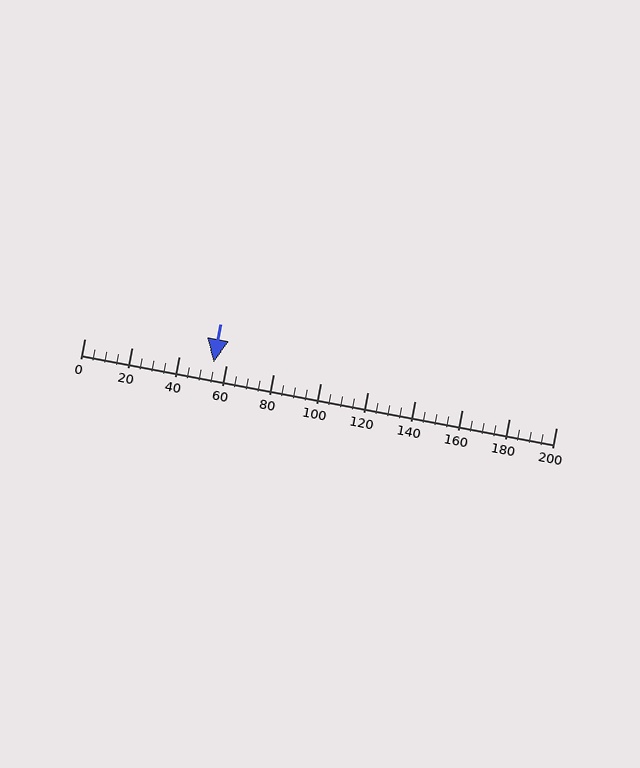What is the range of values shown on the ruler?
The ruler shows values from 0 to 200.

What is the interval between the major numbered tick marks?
The major tick marks are spaced 20 units apart.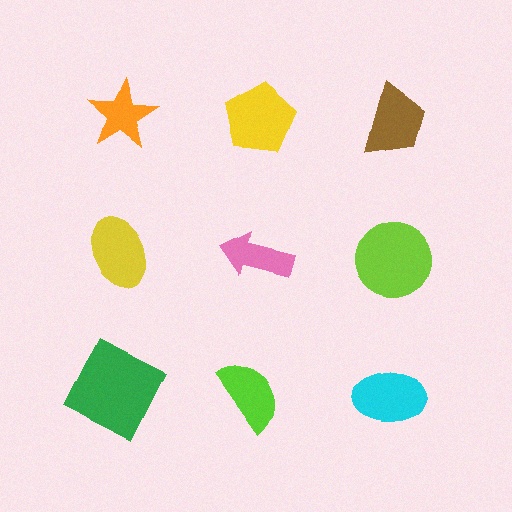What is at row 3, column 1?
A green square.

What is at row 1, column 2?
A yellow pentagon.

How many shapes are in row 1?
3 shapes.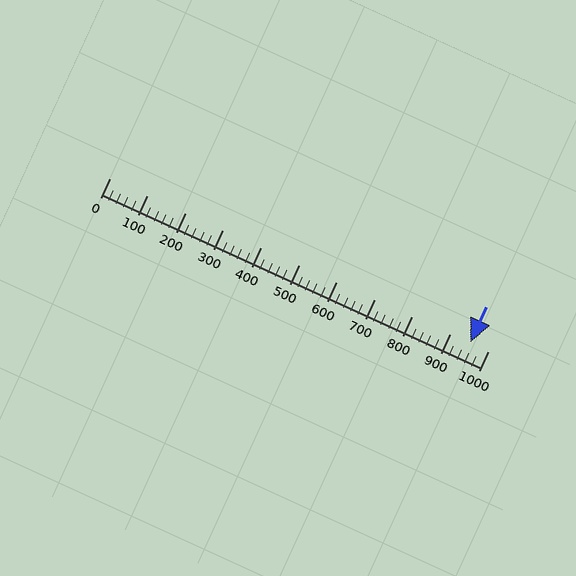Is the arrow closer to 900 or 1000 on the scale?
The arrow is closer to 1000.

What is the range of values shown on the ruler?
The ruler shows values from 0 to 1000.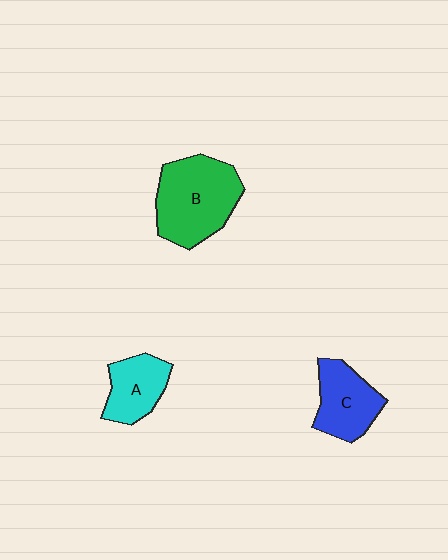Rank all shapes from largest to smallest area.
From largest to smallest: B (green), C (blue), A (cyan).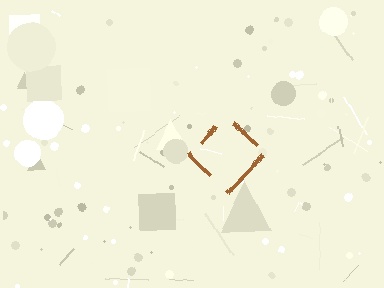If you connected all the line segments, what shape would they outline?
They would outline a diamond.